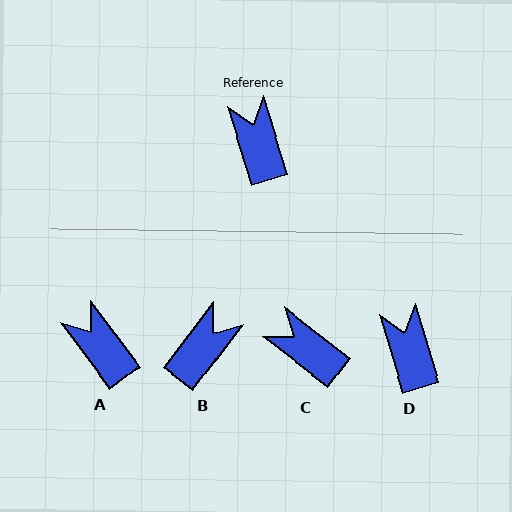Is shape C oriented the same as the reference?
No, it is off by about 35 degrees.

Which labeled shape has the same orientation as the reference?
D.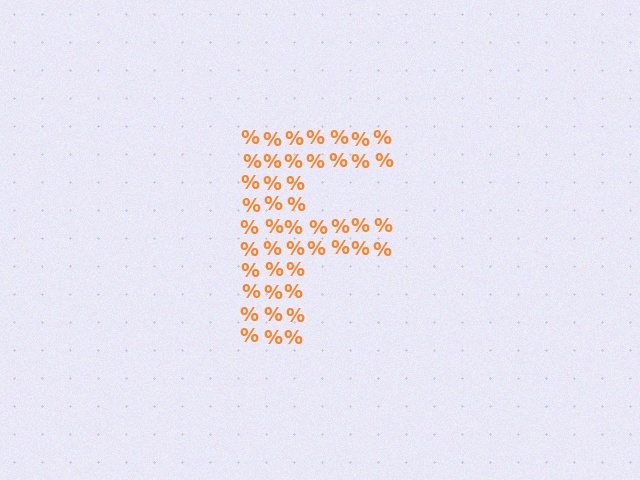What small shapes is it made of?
It is made of small percent signs.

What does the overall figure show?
The overall figure shows the letter F.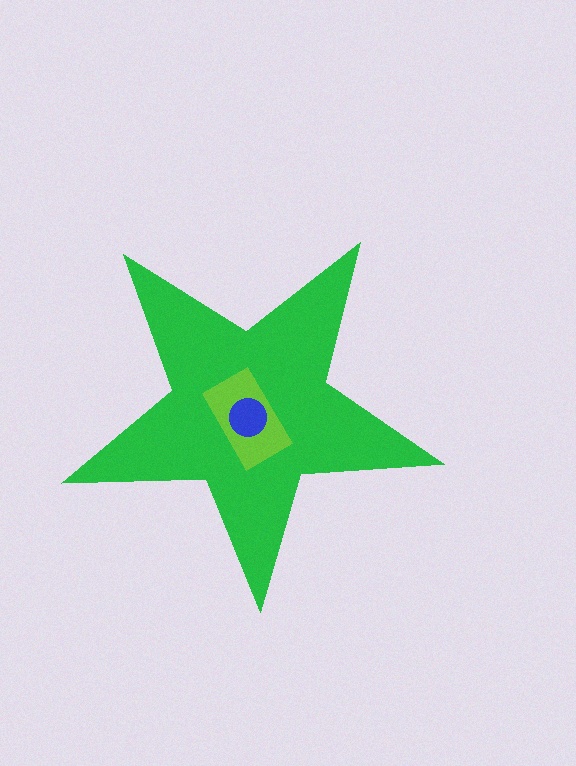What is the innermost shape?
The blue circle.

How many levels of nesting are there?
3.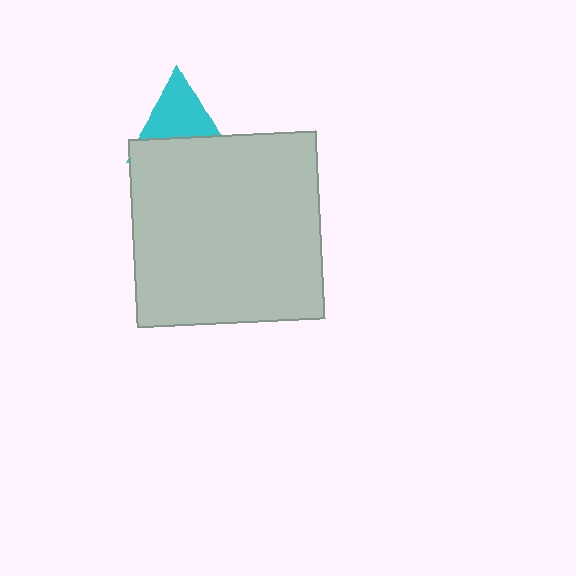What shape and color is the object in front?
The object in front is a light gray square.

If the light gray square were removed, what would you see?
You would see the complete cyan triangle.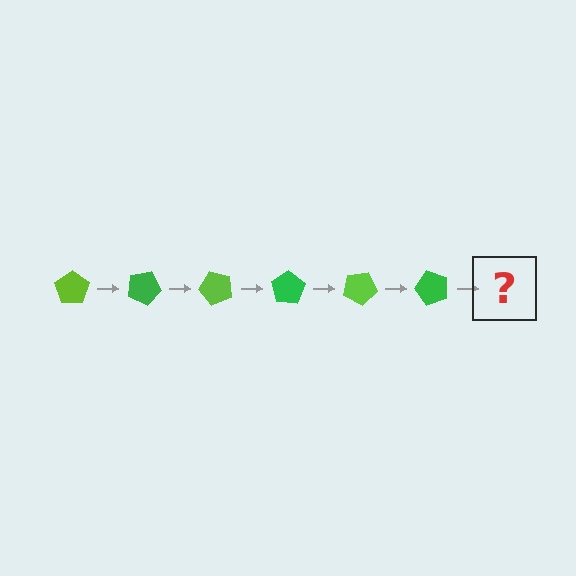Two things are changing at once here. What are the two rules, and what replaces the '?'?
The two rules are that it rotates 25 degrees each step and the color cycles through lime and green. The '?' should be a lime pentagon, rotated 150 degrees from the start.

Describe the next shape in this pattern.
It should be a lime pentagon, rotated 150 degrees from the start.